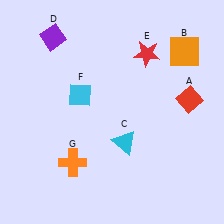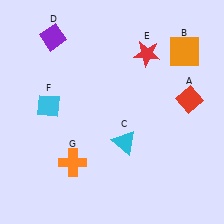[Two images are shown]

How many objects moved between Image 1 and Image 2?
1 object moved between the two images.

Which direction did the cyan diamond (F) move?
The cyan diamond (F) moved left.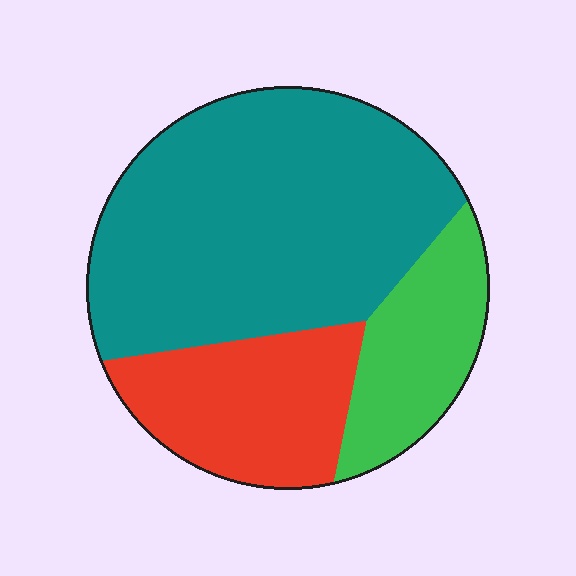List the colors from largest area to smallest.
From largest to smallest: teal, red, green.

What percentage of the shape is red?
Red covers roughly 25% of the shape.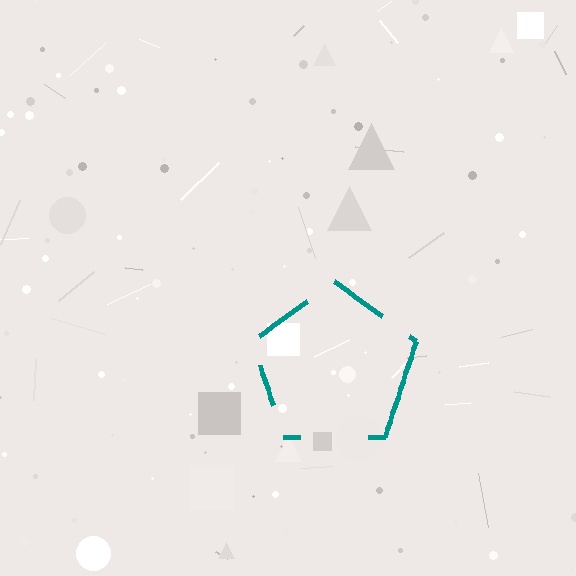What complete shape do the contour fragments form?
The contour fragments form a pentagon.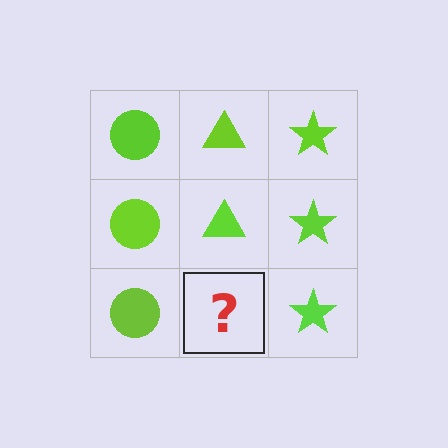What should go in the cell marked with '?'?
The missing cell should contain a lime triangle.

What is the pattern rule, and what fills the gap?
The rule is that each column has a consistent shape. The gap should be filled with a lime triangle.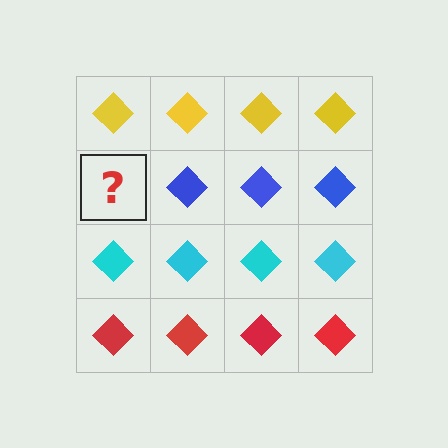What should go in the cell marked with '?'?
The missing cell should contain a blue diamond.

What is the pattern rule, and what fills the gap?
The rule is that each row has a consistent color. The gap should be filled with a blue diamond.